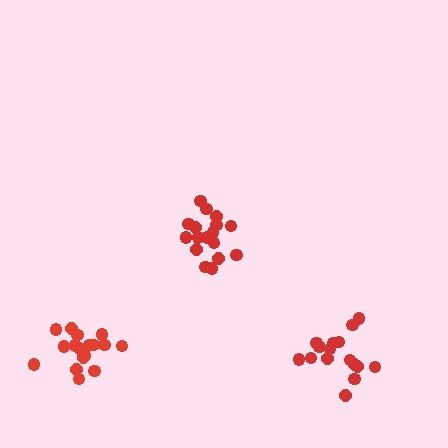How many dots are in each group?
Group 1: 18 dots, Group 2: 17 dots, Group 3: 16 dots (51 total).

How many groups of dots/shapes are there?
There are 3 groups.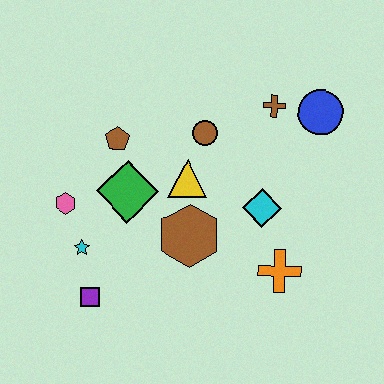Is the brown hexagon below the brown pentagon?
Yes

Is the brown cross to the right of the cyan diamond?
Yes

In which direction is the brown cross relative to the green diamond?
The brown cross is to the right of the green diamond.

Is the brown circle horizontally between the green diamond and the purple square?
No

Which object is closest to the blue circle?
The brown cross is closest to the blue circle.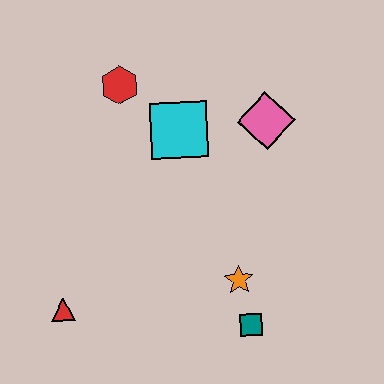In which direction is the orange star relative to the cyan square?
The orange star is below the cyan square.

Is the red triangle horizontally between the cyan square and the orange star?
No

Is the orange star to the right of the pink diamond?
No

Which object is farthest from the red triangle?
The pink diamond is farthest from the red triangle.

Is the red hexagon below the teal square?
No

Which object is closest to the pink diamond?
The cyan square is closest to the pink diamond.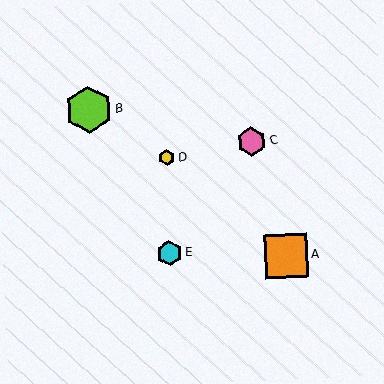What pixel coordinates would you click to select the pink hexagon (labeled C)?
Click at (252, 141) to select the pink hexagon C.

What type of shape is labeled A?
Shape A is an orange square.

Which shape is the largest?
The lime hexagon (labeled B) is the largest.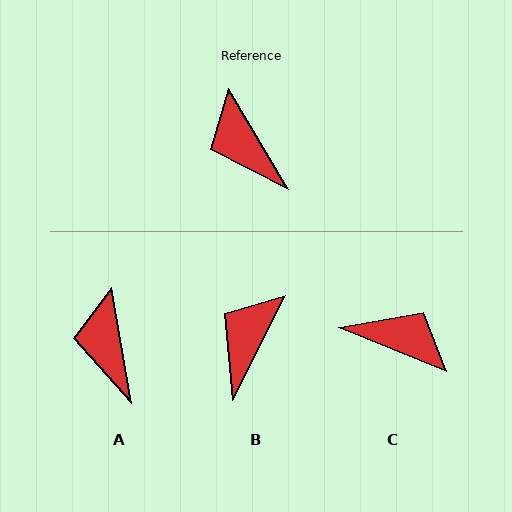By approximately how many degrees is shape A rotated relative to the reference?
Approximately 21 degrees clockwise.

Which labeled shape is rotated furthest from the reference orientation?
C, about 143 degrees away.